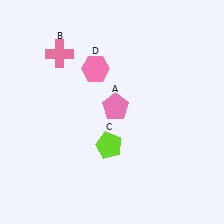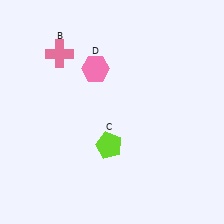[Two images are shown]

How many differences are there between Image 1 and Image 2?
There is 1 difference between the two images.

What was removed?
The pink pentagon (A) was removed in Image 2.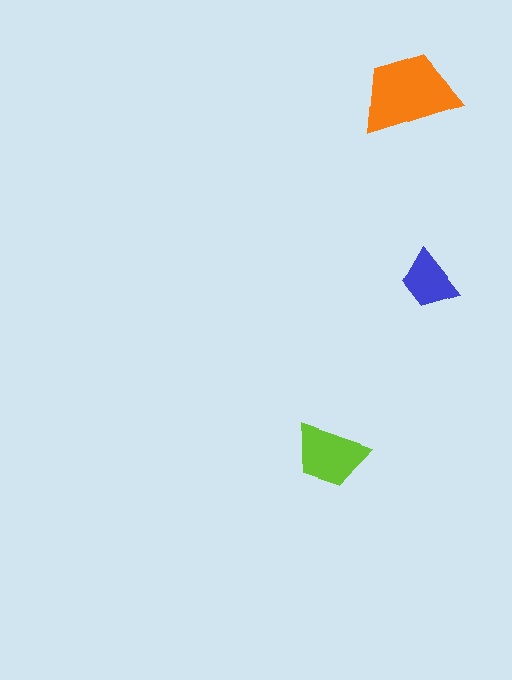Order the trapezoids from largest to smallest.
the orange one, the lime one, the blue one.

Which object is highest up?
The orange trapezoid is topmost.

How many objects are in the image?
There are 3 objects in the image.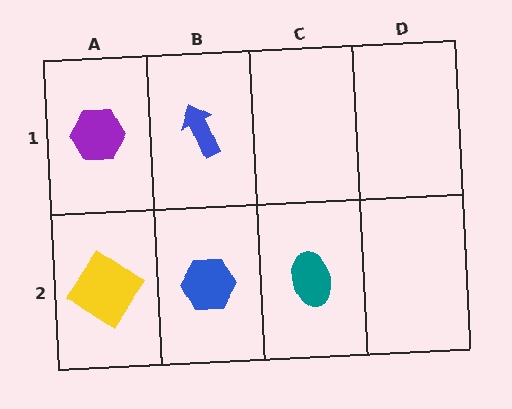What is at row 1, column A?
A purple hexagon.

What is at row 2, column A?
A yellow diamond.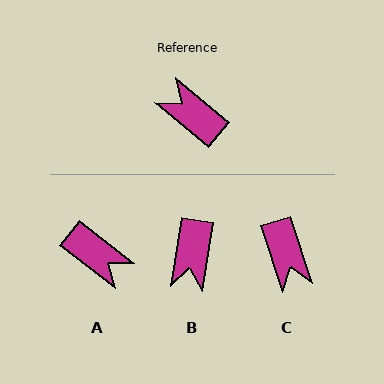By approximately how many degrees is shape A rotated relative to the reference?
Approximately 178 degrees clockwise.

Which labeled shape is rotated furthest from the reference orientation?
A, about 178 degrees away.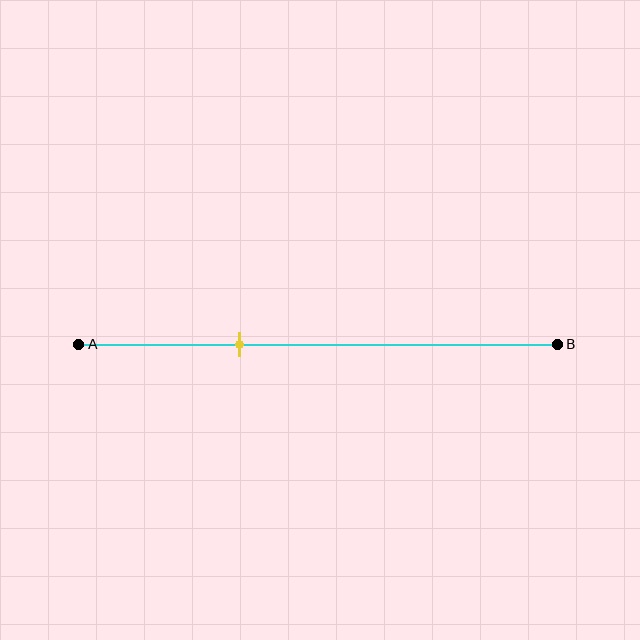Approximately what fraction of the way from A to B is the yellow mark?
The yellow mark is approximately 35% of the way from A to B.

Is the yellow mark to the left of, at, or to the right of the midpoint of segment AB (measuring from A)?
The yellow mark is to the left of the midpoint of segment AB.